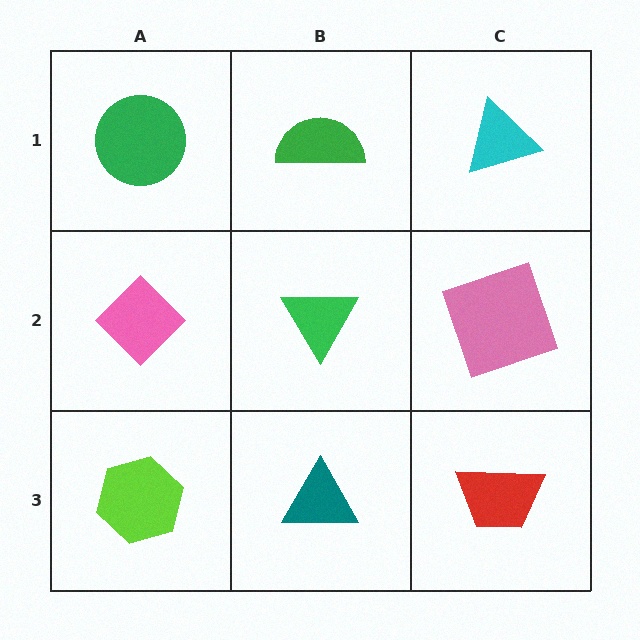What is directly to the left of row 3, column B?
A lime hexagon.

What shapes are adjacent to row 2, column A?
A green circle (row 1, column A), a lime hexagon (row 3, column A), a green triangle (row 2, column B).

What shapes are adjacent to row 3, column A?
A pink diamond (row 2, column A), a teal triangle (row 3, column B).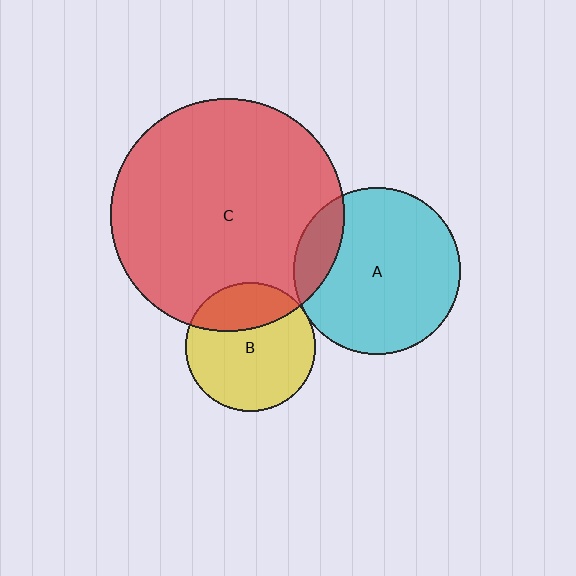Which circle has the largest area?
Circle C (red).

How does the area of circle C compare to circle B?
Approximately 3.3 times.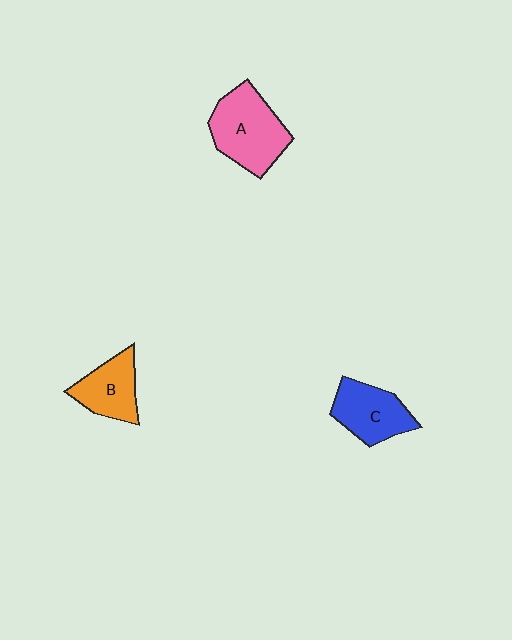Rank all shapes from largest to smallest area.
From largest to smallest: A (pink), C (blue), B (orange).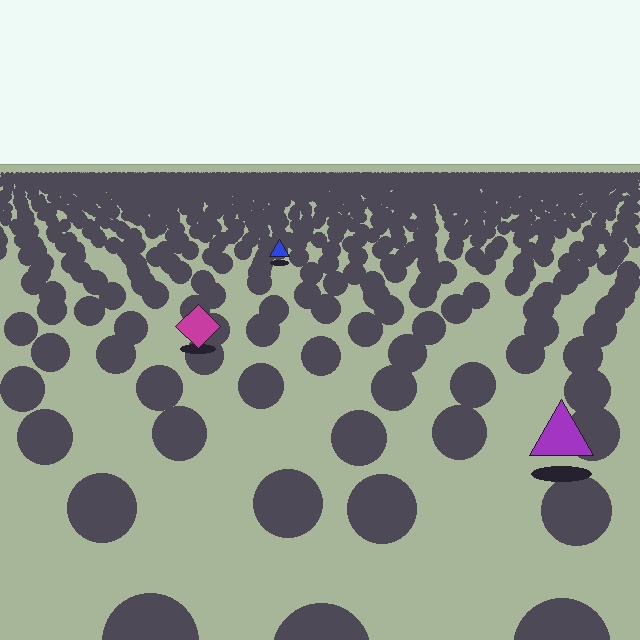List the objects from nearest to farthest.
From nearest to farthest: the purple triangle, the magenta diamond, the blue triangle.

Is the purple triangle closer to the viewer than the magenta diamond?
Yes. The purple triangle is closer — you can tell from the texture gradient: the ground texture is coarser near it.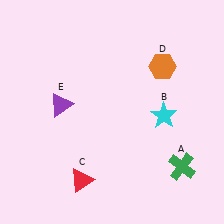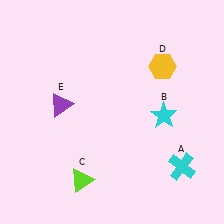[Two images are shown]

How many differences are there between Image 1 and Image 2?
There are 3 differences between the two images.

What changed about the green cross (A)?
In Image 1, A is green. In Image 2, it changed to cyan.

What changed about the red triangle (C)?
In Image 1, C is red. In Image 2, it changed to lime.